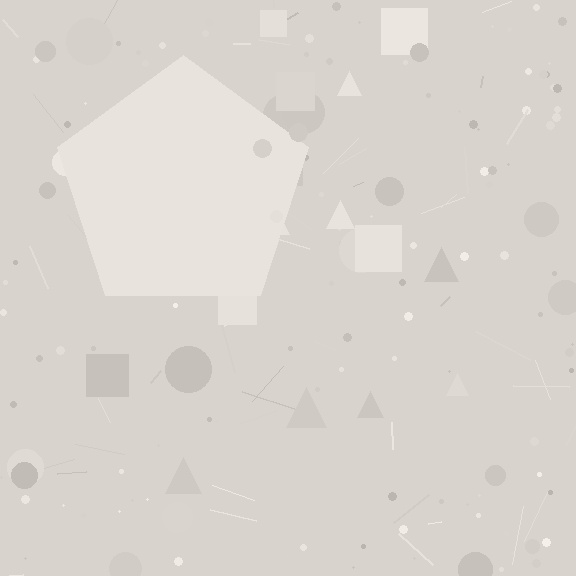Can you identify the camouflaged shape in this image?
The camouflaged shape is a pentagon.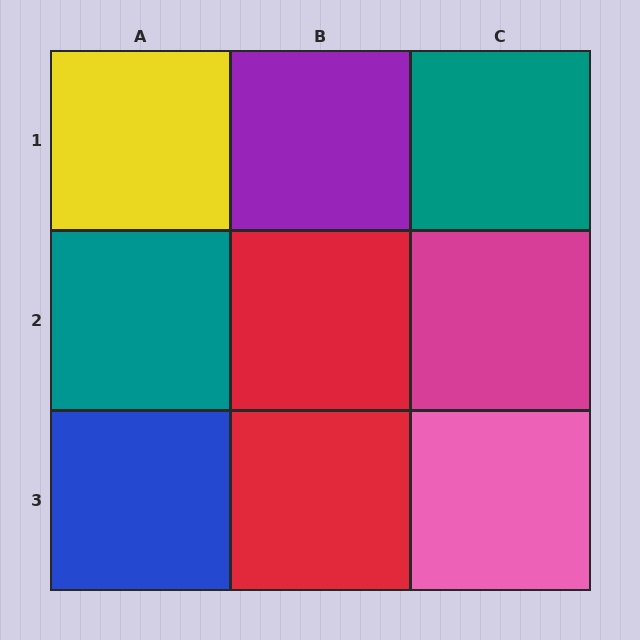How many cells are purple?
1 cell is purple.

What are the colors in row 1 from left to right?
Yellow, purple, teal.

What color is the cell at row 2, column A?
Teal.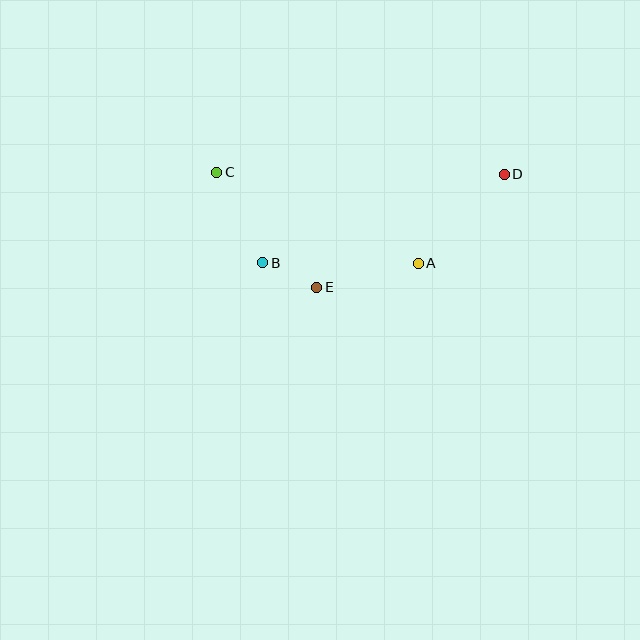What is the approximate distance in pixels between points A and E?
The distance between A and E is approximately 104 pixels.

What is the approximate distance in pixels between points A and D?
The distance between A and D is approximately 124 pixels.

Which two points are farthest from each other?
Points C and D are farthest from each other.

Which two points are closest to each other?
Points B and E are closest to each other.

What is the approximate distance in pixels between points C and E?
The distance between C and E is approximately 153 pixels.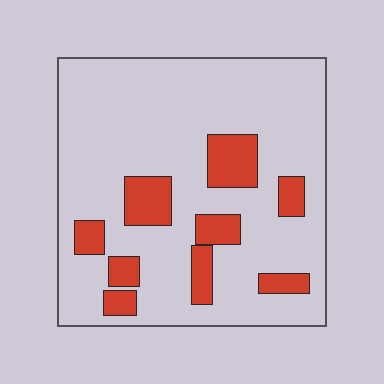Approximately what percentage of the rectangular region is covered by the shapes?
Approximately 20%.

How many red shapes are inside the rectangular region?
9.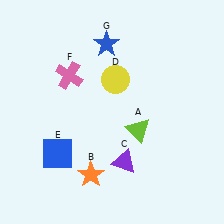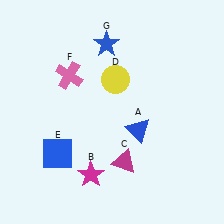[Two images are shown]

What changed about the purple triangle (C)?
In Image 1, C is purple. In Image 2, it changed to magenta.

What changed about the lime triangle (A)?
In Image 1, A is lime. In Image 2, it changed to blue.